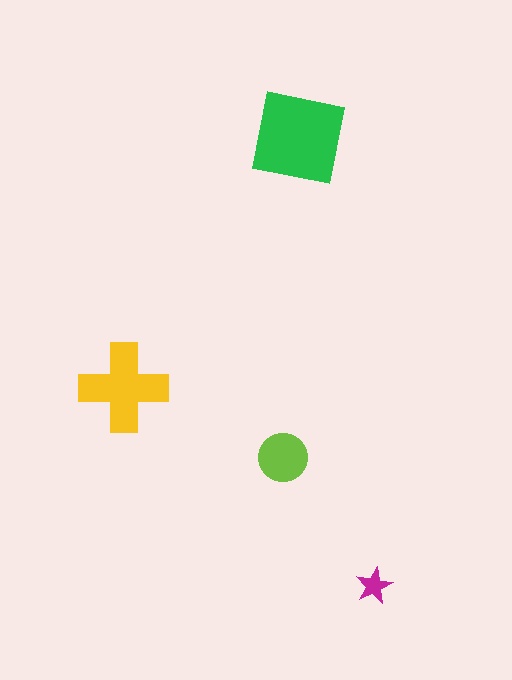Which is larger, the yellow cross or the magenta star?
The yellow cross.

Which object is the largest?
The green square.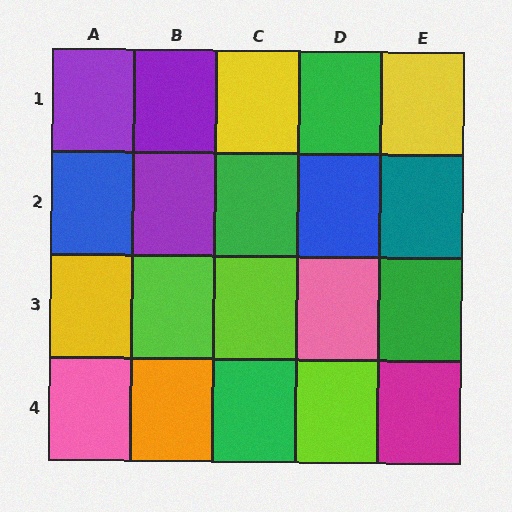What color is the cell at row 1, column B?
Purple.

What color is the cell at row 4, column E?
Magenta.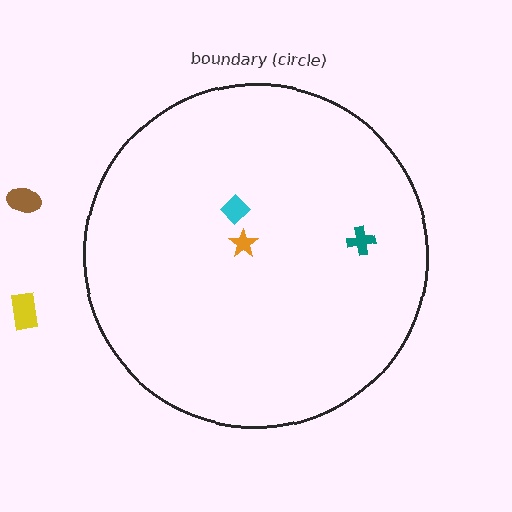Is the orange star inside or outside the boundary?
Inside.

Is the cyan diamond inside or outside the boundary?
Inside.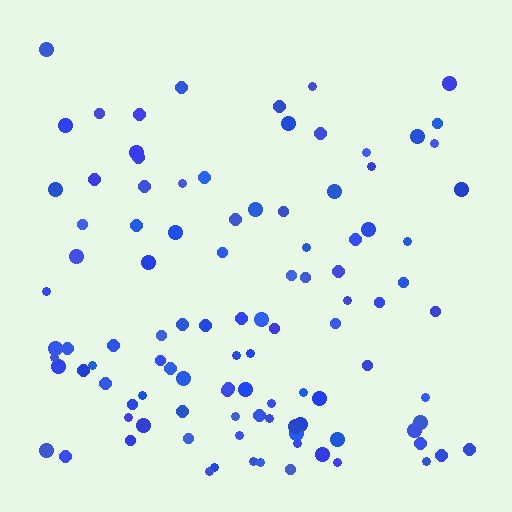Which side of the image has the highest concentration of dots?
The bottom.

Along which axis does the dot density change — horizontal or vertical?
Vertical.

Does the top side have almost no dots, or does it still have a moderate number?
Still a moderate number, just noticeably fewer than the bottom.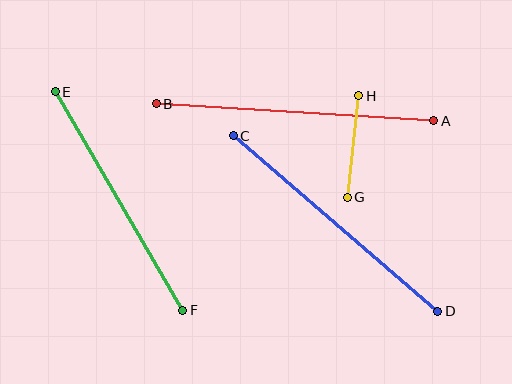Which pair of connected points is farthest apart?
Points A and B are farthest apart.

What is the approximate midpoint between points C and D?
The midpoint is at approximately (336, 223) pixels.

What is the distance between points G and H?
The distance is approximately 102 pixels.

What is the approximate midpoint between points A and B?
The midpoint is at approximately (295, 112) pixels.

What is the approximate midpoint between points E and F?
The midpoint is at approximately (119, 201) pixels.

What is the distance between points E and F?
The distance is approximately 253 pixels.